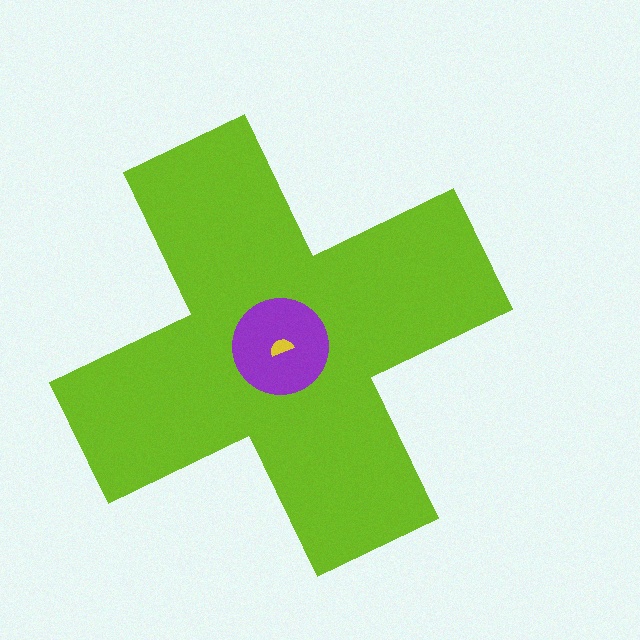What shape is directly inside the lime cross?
The purple circle.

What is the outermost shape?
The lime cross.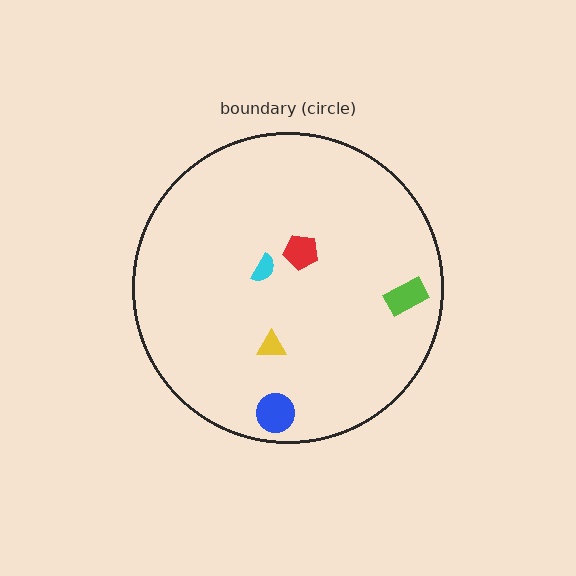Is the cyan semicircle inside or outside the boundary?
Inside.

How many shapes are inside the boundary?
5 inside, 0 outside.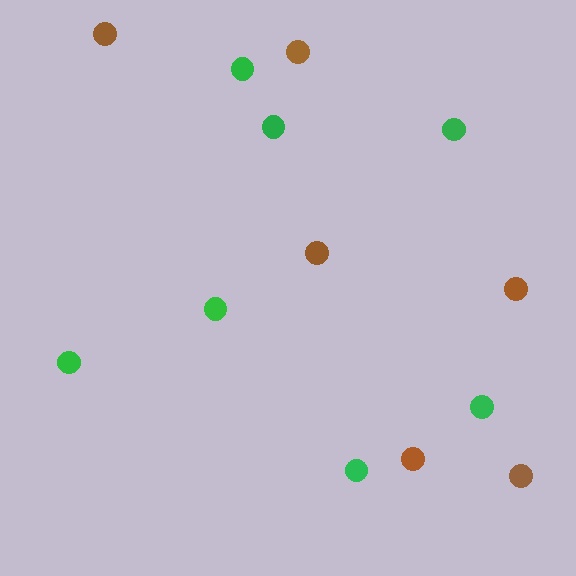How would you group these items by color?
There are 2 groups: one group of brown circles (6) and one group of green circles (7).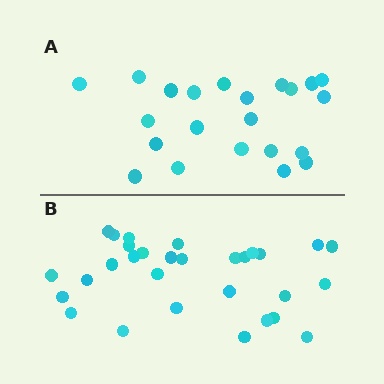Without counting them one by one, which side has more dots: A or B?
Region B (the bottom region) has more dots.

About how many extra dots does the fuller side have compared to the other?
Region B has roughly 8 or so more dots than region A.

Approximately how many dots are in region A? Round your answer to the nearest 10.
About 20 dots. (The exact count is 22, which rounds to 20.)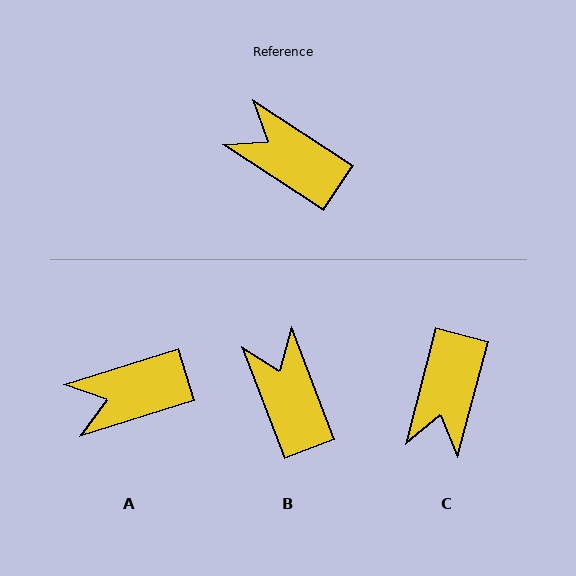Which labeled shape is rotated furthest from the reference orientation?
C, about 109 degrees away.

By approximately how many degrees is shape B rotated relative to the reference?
Approximately 36 degrees clockwise.